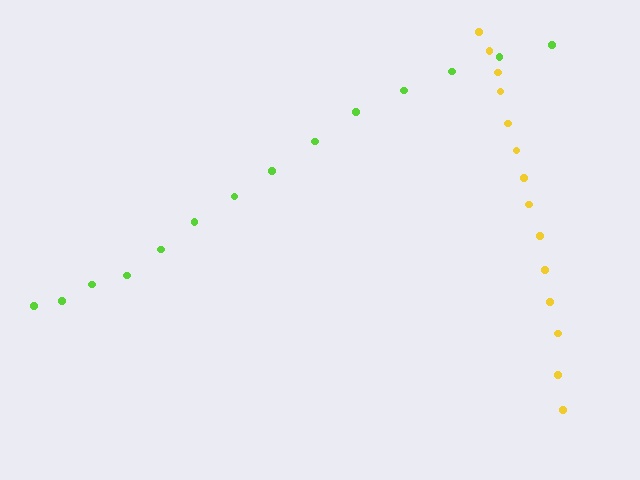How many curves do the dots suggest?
There are 2 distinct paths.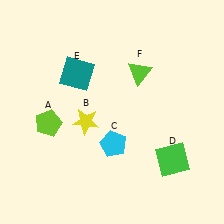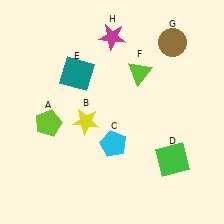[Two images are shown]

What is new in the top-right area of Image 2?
A magenta star (H) was added in the top-right area of Image 2.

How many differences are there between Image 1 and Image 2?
There are 2 differences between the two images.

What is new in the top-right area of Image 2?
A brown circle (G) was added in the top-right area of Image 2.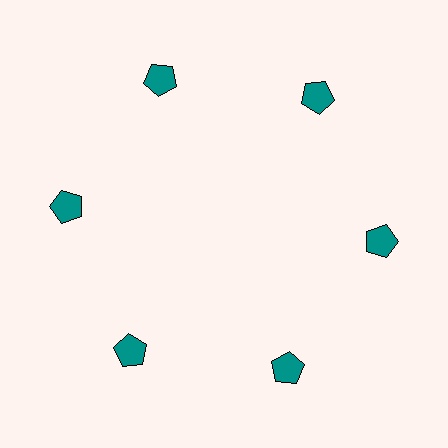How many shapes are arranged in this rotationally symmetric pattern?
There are 6 shapes, arranged in 6 groups of 1.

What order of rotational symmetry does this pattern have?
This pattern has 6-fold rotational symmetry.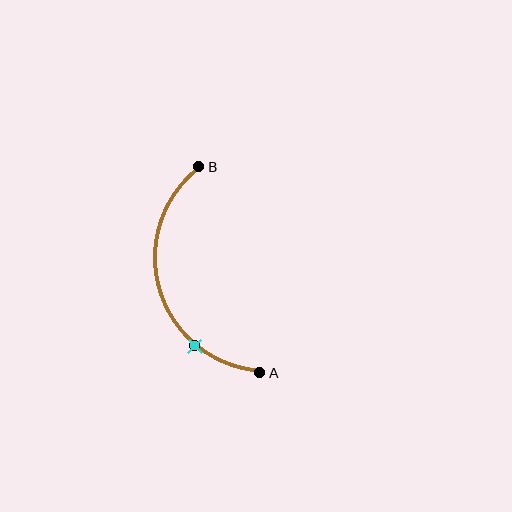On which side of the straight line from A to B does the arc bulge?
The arc bulges to the left of the straight line connecting A and B.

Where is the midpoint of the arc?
The arc midpoint is the point on the curve farthest from the straight line joining A and B. It sits to the left of that line.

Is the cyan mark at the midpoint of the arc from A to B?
No. The cyan mark lies on the arc but is closer to endpoint A. The arc midpoint would be at the point on the curve equidistant along the arc from both A and B.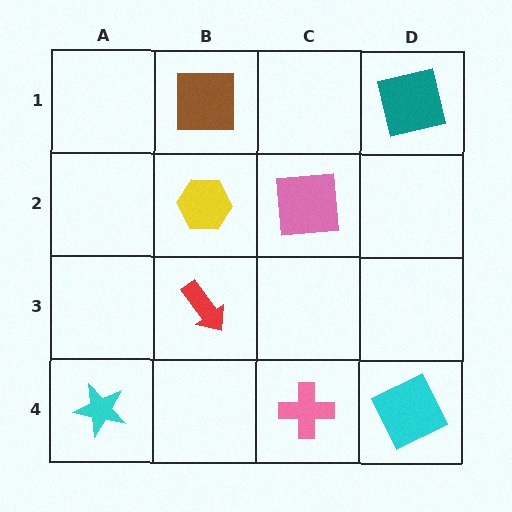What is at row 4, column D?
A cyan square.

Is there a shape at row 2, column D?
No, that cell is empty.